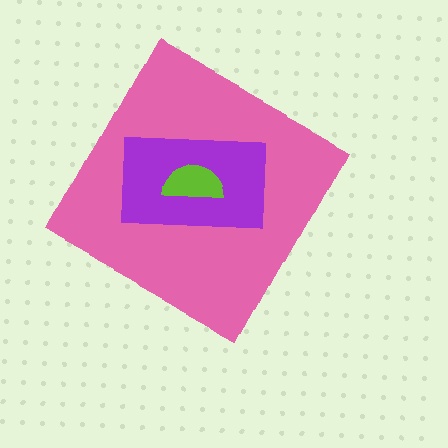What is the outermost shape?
The pink diamond.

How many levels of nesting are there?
3.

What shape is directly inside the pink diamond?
The purple rectangle.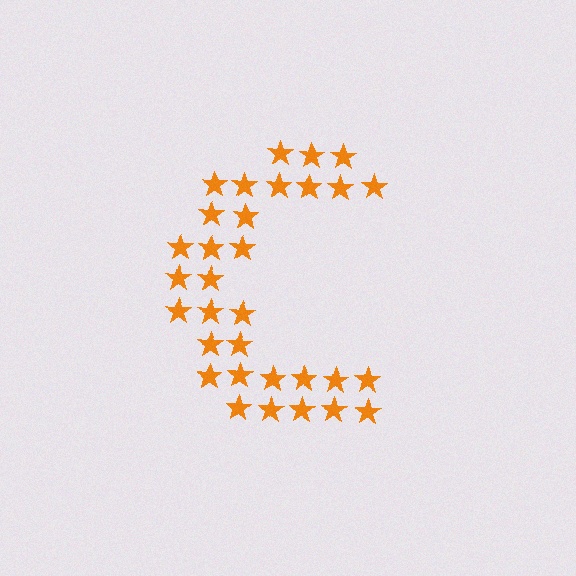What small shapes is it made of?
It is made of small stars.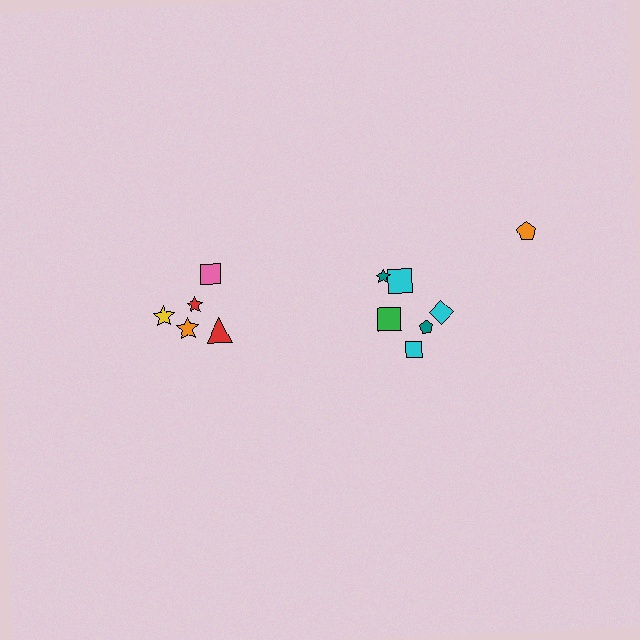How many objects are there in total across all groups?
There are 12 objects.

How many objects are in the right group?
There are 7 objects.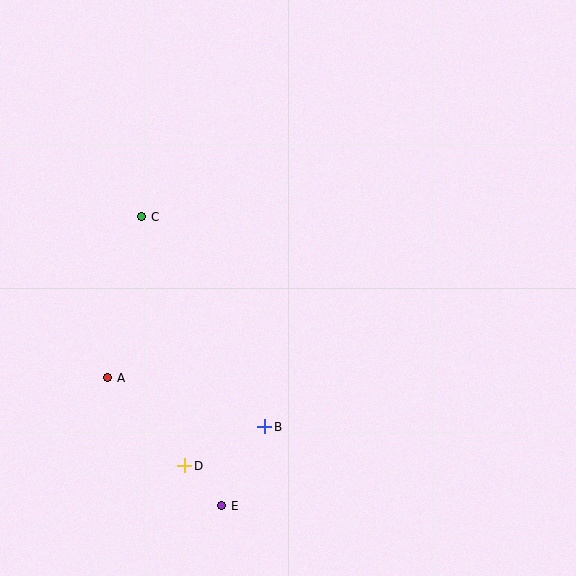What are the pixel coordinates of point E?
Point E is at (222, 506).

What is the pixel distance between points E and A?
The distance between E and A is 171 pixels.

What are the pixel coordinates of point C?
Point C is at (142, 217).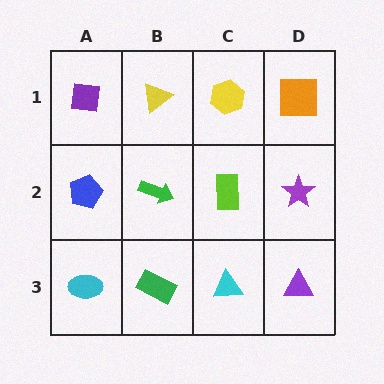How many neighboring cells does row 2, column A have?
3.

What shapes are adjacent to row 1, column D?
A purple star (row 2, column D), a yellow hexagon (row 1, column C).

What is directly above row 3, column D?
A purple star.